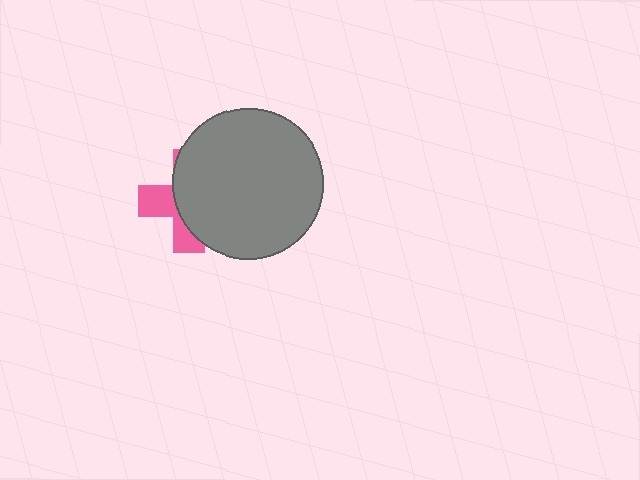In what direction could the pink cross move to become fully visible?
The pink cross could move left. That would shift it out from behind the gray circle entirely.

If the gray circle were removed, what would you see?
You would see the complete pink cross.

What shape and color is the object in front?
The object in front is a gray circle.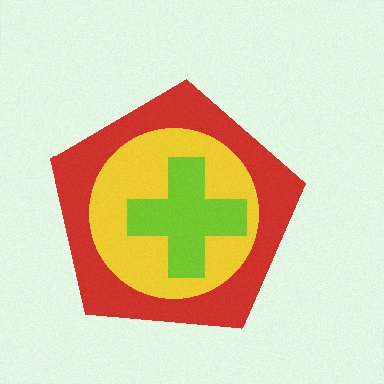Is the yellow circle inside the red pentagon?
Yes.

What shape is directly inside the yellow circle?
The lime cross.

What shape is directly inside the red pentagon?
The yellow circle.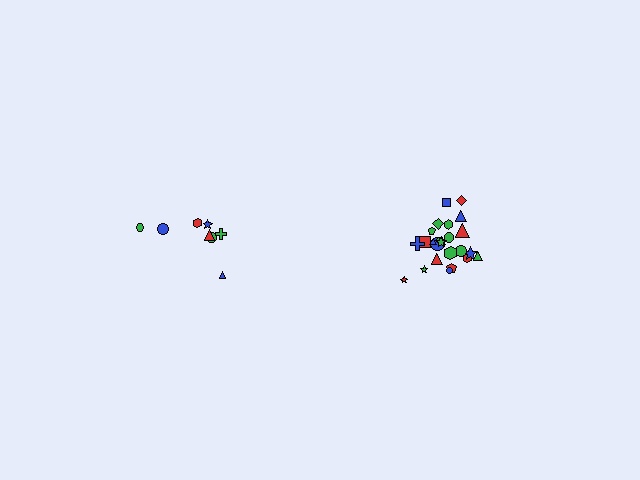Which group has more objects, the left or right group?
The right group.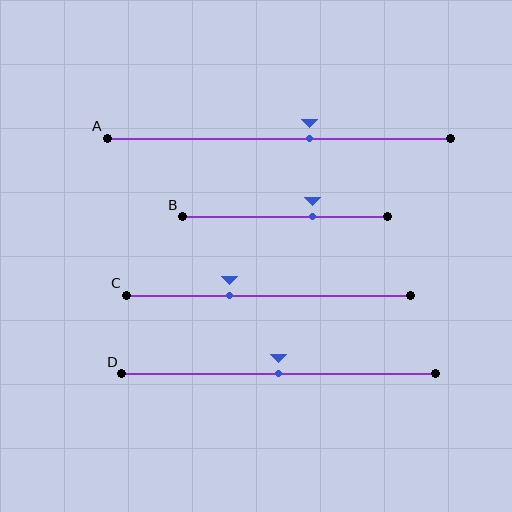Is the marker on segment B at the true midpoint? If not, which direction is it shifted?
No, the marker on segment B is shifted to the right by about 14% of the segment length.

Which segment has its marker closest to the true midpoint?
Segment D has its marker closest to the true midpoint.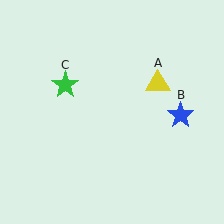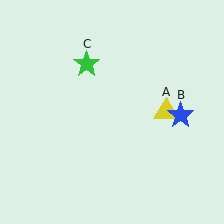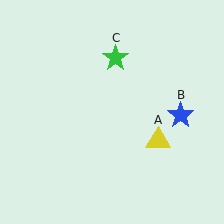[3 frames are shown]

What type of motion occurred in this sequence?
The yellow triangle (object A), green star (object C) rotated clockwise around the center of the scene.